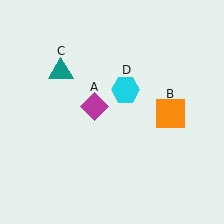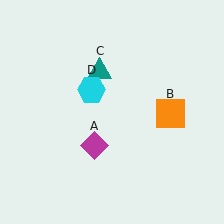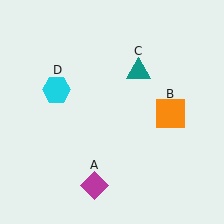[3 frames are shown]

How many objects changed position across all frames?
3 objects changed position: magenta diamond (object A), teal triangle (object C), cyan hexagon (object D).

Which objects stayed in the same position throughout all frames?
Orange square (object B) remained stationary.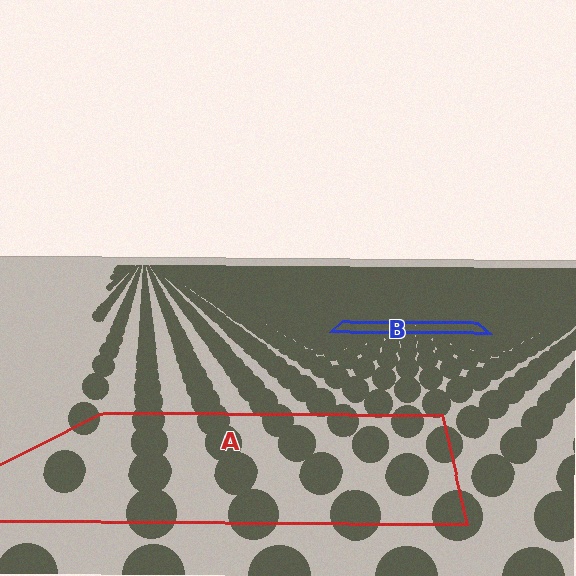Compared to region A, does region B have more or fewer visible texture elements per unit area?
Region B has more texture elements per unit area — they are packed more densely because it is farther away.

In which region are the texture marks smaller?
The texture marks are smaller in region B, because it is farther away.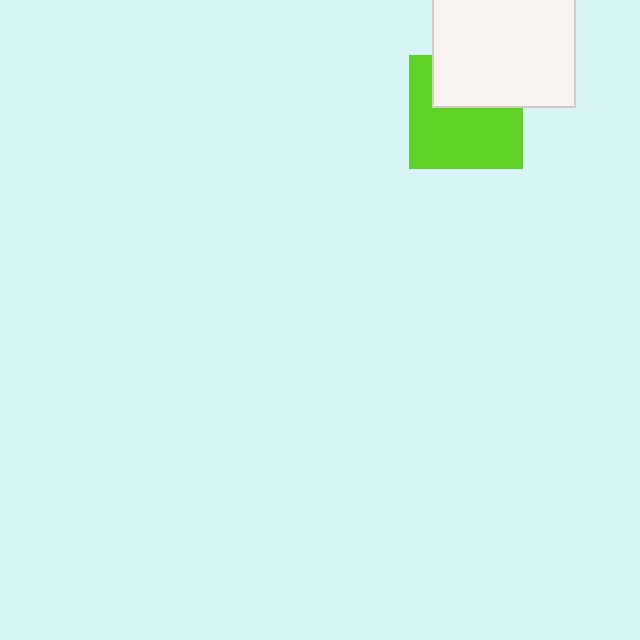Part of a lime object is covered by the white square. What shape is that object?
It is a square.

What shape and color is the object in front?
The object in front is a white square.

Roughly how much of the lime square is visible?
About half of it is visible (roughly 63%).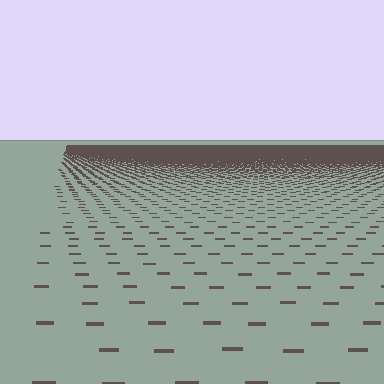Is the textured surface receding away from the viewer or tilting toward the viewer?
The surface is receding away from the viewer. Texture elements get smaller and denser toward the top.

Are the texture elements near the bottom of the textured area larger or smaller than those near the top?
Larger. Near the bottom, elements are closer to the viewer and appear at a bigger on-screen size.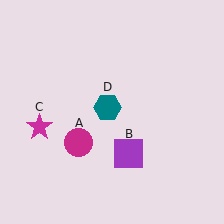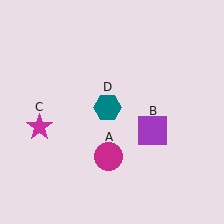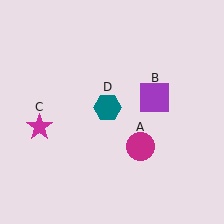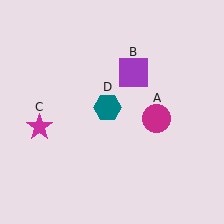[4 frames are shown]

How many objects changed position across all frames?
2 objects changed position: magenta circle (object A), purple square (object B).